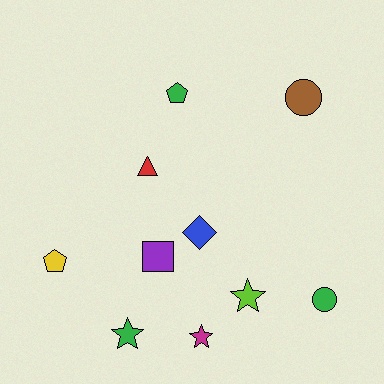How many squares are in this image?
There is 1 square.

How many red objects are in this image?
There is 1 red object.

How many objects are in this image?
There are 10 objects.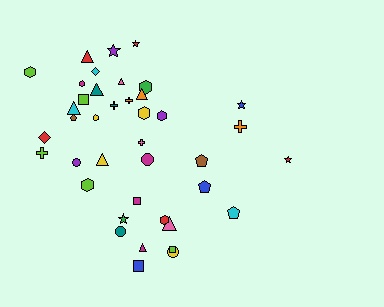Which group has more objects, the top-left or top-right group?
The top-left group.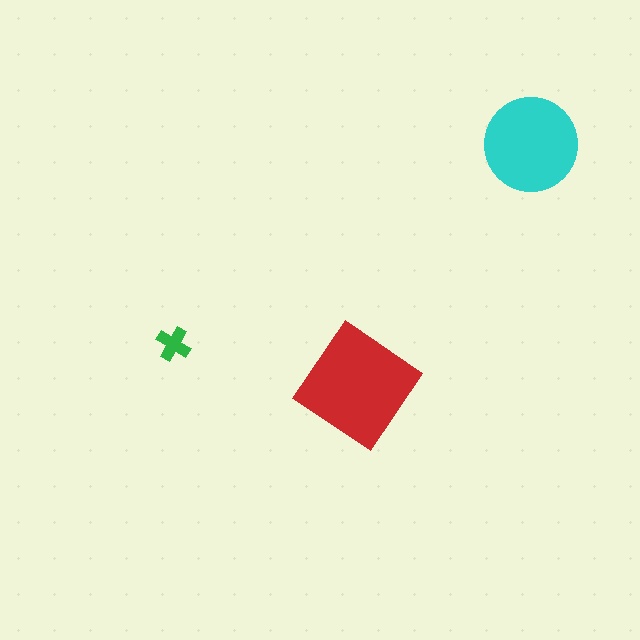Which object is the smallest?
The green cross.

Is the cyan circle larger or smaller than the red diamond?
Smaller.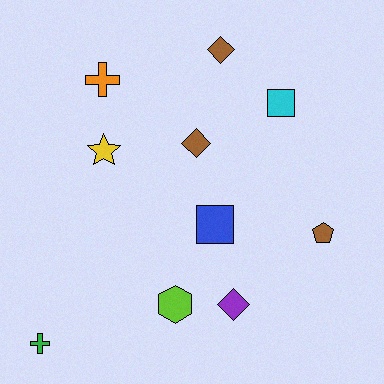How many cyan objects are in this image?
There is 1 cyan object.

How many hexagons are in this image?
There is 1 hexagon.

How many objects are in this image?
There are 10 objects.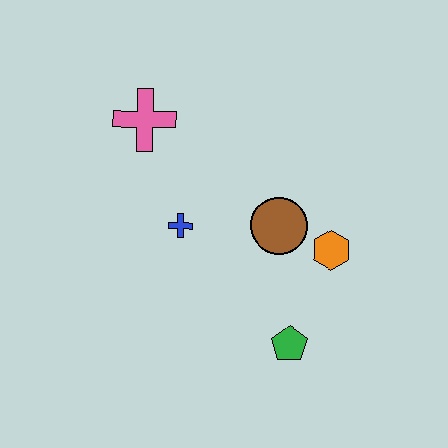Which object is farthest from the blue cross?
The green pentagon is farthest from the blue cross.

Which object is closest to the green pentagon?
The orange hexagon is closest to the green pentagon.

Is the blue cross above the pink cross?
No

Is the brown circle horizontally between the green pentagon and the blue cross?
Yes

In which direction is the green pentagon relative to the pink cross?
The green pentagon is below the pink cross.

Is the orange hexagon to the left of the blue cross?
No